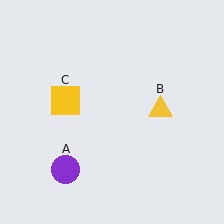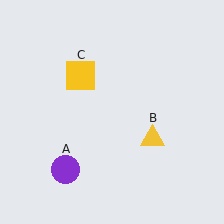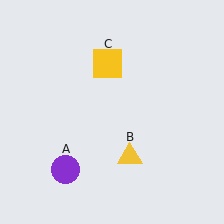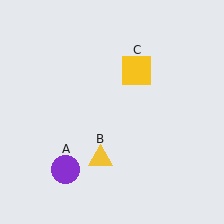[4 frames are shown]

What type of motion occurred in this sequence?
The yellow triangle (object B), yellow square (object C) rotated clockwise around the center of the scene.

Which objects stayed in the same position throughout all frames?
Purple circle (object A) remained stationary.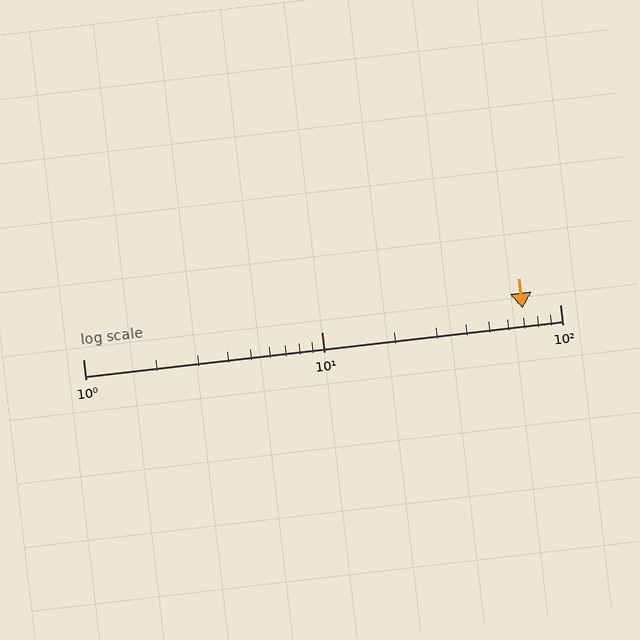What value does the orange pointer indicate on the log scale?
The pointer indicates approximately 70.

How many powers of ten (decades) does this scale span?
The scale spans 2 decades, from 1 to 100.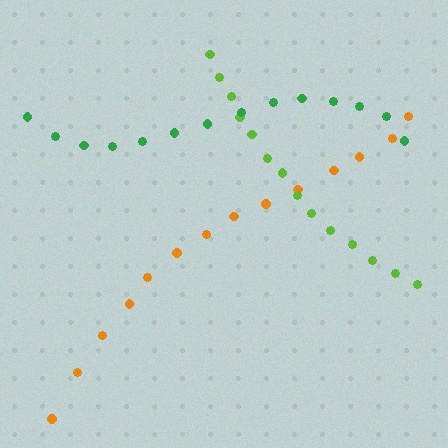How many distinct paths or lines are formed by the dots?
There are 3 distinct paths.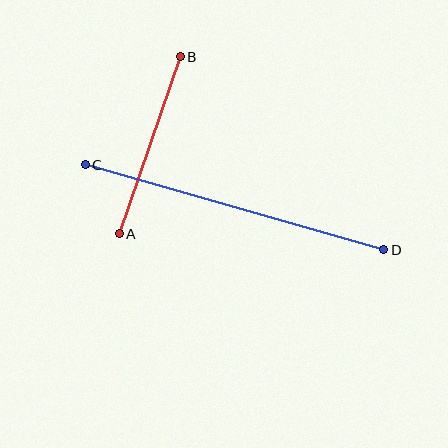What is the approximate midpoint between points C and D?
The midpoint is at approximately (235, 207) pixels.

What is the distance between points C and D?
The distance is approximately 311 pixels.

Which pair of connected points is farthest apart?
Points C and D are farthest apart.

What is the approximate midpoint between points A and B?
The midpoint is at approximately (150, 145) pixels.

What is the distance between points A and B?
The distance is approximately 187 pixels.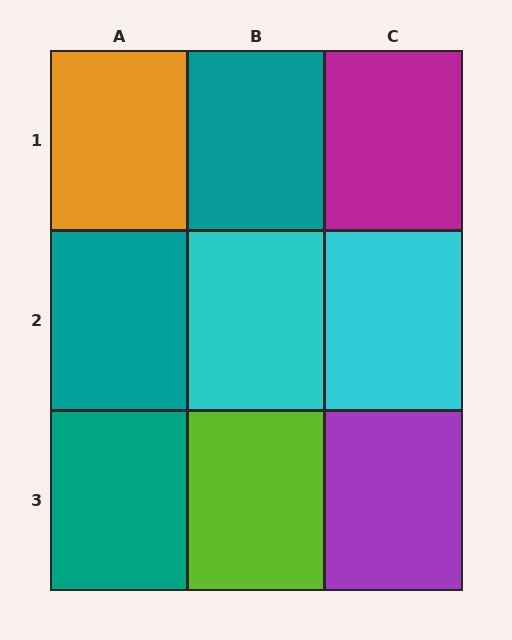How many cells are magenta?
1 cell is magenta.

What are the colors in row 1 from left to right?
Orange, teal, magenta.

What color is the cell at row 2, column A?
Teal.